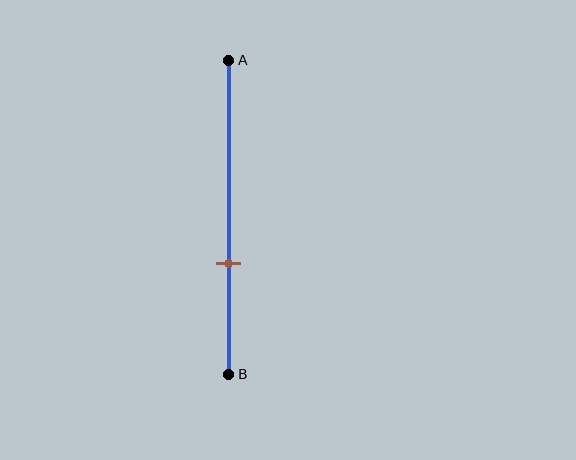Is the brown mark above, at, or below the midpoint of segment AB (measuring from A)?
The brown mark is below the midpoint of segment AB.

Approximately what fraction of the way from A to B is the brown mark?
The brown mark is approximately 65% of the way from A to B.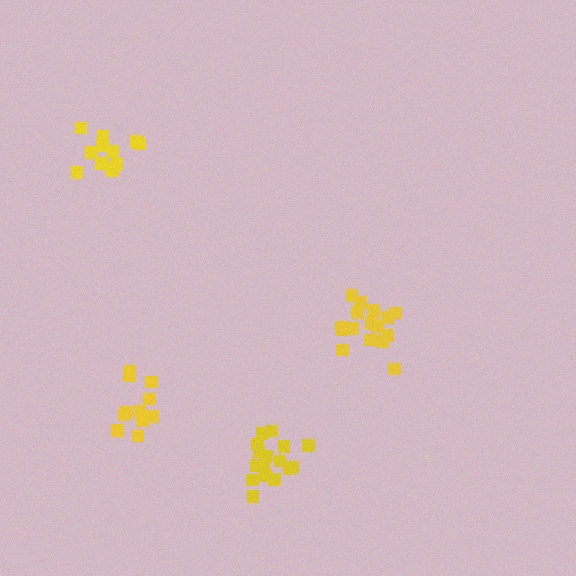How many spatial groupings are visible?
There are 4 spatial groupings.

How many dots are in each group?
Group 1: 11 dots, Group 2: 16 dots, Group 3: 12 dots, Group 4: 16 dots (55 total).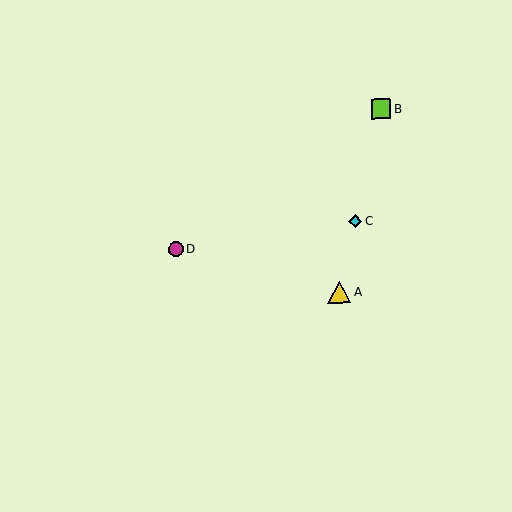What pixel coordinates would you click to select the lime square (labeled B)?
Click at (381, 109) to select the lime square B.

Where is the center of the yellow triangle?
The center of the yellow triangle is at (339, 292).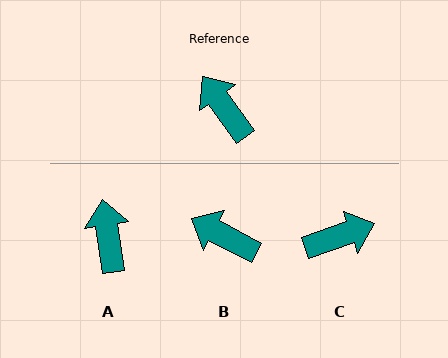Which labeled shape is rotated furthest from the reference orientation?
C, about 106 degrees away.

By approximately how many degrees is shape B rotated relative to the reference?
Approximately 27 degrees counter-clockwise.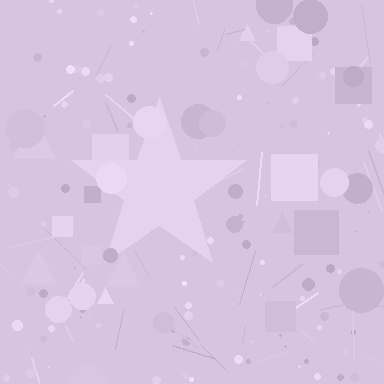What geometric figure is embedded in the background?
A star is embedded in the background.